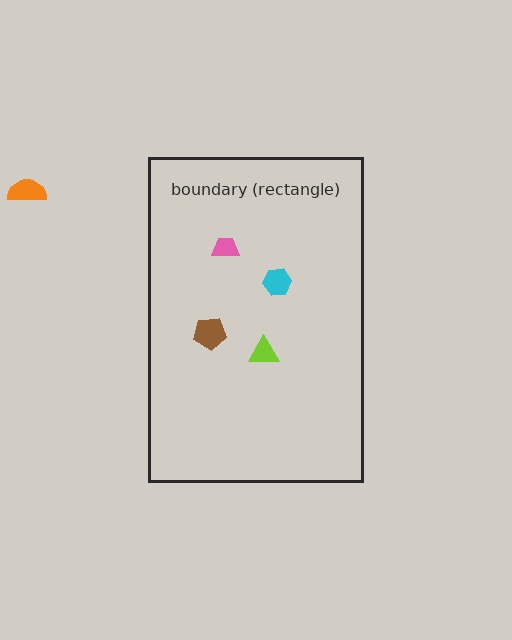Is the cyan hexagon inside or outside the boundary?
Inside.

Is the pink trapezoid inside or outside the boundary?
Inside.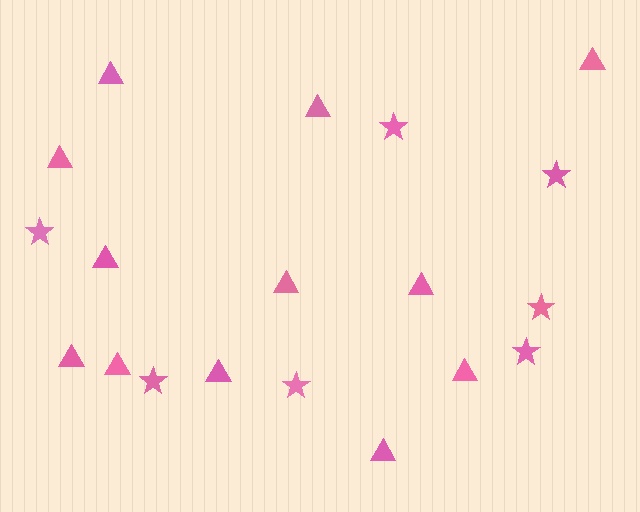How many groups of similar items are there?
There are 2 groups: one group of stars (7) and one group of triangles (12).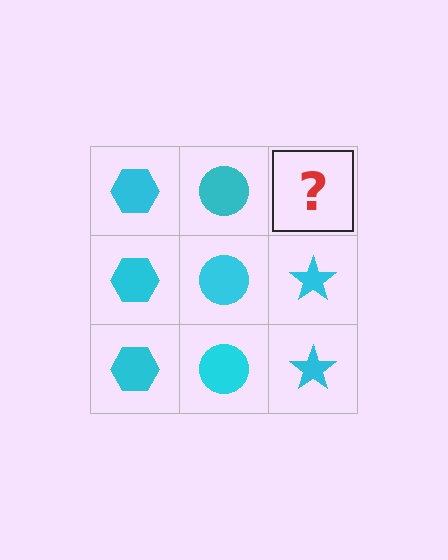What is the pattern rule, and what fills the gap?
The rule is that each column has a consistent shape. The gap should be filled with a cyan star.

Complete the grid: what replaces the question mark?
The question mark should be replaced with a cyan star.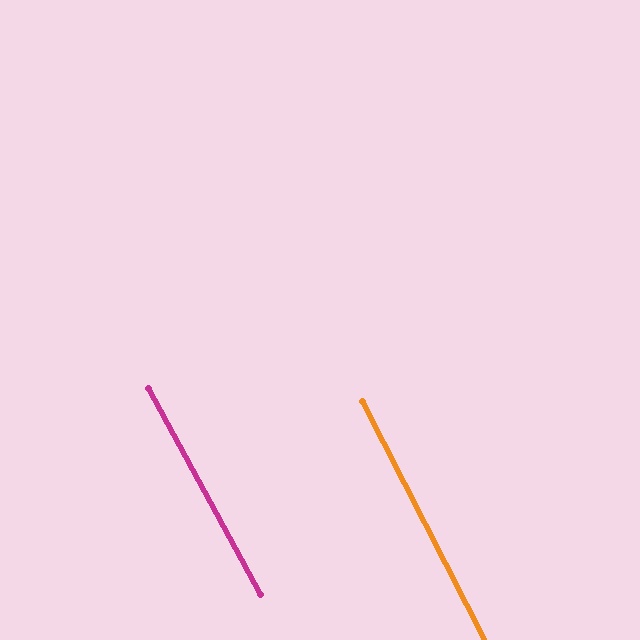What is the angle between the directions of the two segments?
Approximately 2 degrees.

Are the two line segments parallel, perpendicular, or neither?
Parallel — their directions differ by only 1.5°.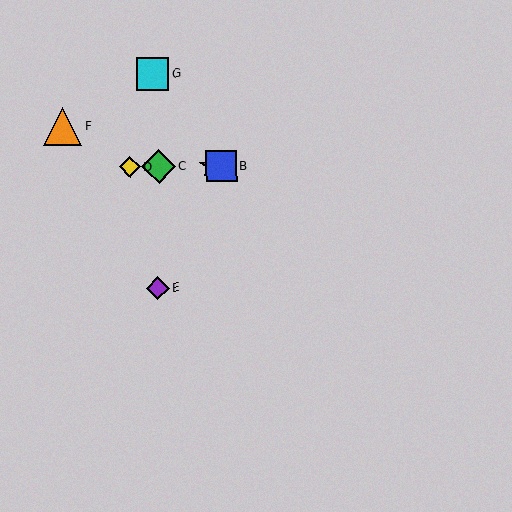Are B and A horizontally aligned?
Yes, both are at y≈166.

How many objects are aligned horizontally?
4 objects (A, B, C, D) are aligned horizontally.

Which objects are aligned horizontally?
Objects A, B, C, D are aligned horizontally.